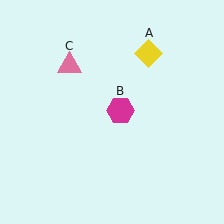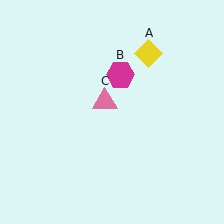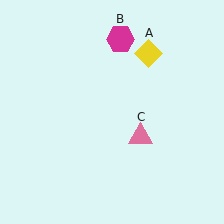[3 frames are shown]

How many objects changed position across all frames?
2 objects changed position: magenta hexagon (object B), pink triangle (object C).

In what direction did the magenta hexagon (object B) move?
The magenta hexagon (object B) moved up.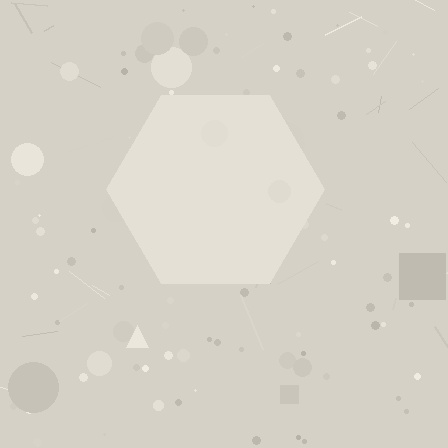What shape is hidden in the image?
A hexagon is hidden in the image.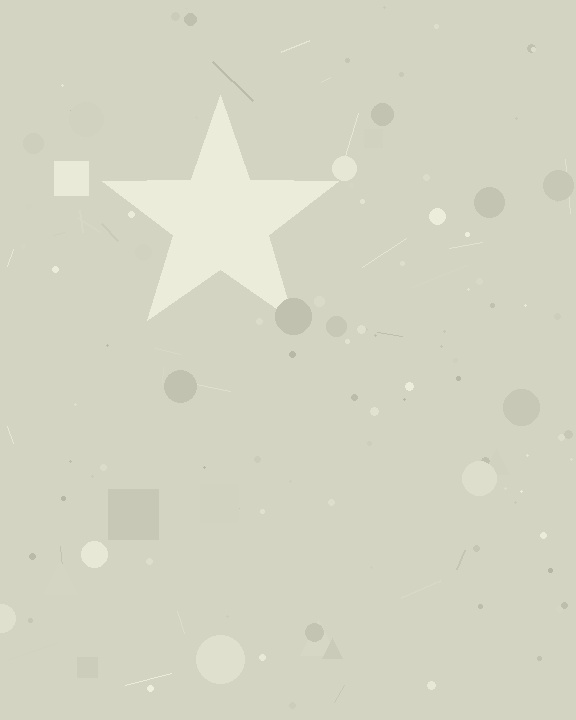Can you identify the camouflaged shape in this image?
The camouflaged shape is a star.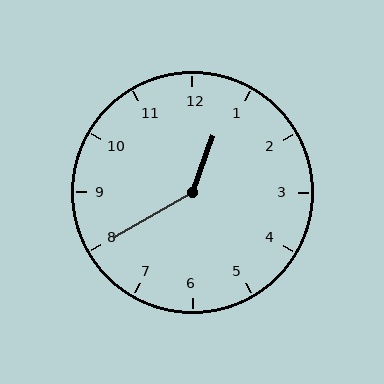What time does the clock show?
12:40.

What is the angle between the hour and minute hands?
Approximately 140 degrees.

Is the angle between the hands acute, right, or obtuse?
It is obtuse.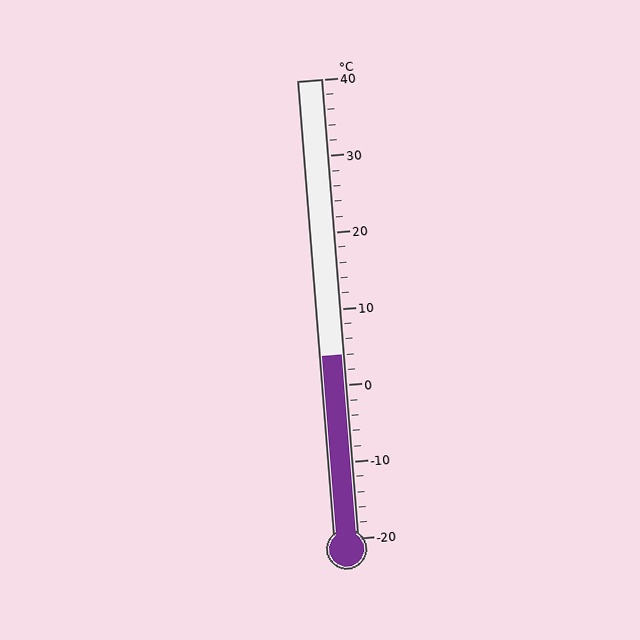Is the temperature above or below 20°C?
The temperature is below 20°C.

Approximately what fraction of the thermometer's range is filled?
The thermometer is filled to approximately 40% of its range.